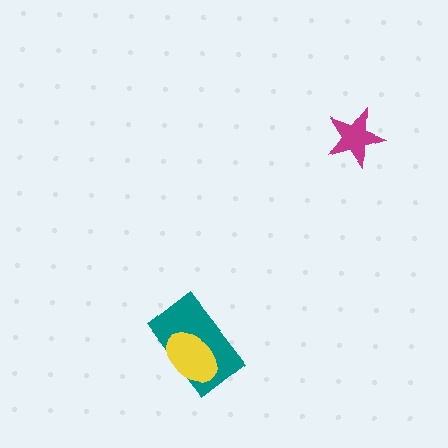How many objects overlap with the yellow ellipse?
1 object overlaps with the yellow ellipse.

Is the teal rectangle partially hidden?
Yes, it is partially covered by another shape.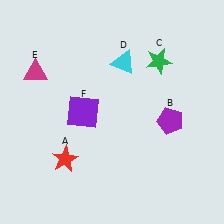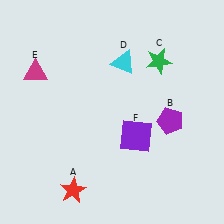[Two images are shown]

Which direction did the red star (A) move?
The red star (A) moved down.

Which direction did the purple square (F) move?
The purple square (F) moved right.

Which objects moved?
The objects that moved are: the red star (A), the purple square (F).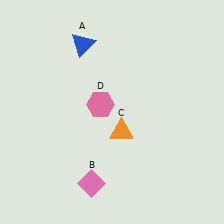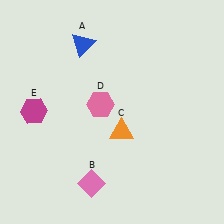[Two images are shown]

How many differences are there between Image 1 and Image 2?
There is 1 difference between the two images.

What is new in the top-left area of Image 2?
A magenta hexagon (E) was added in the top-left area of Image 2.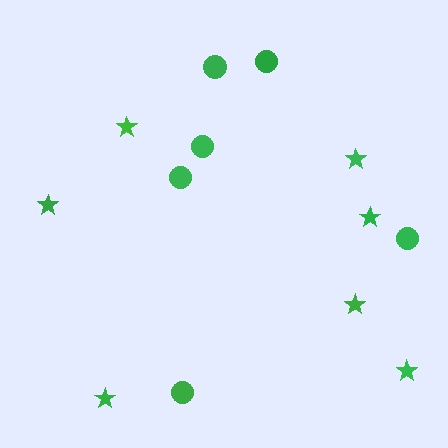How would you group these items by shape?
There are 2 groups: one group of circles (6) and one group of stars (7).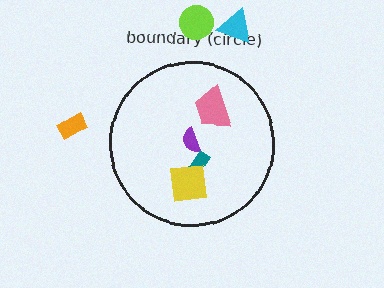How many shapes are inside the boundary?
4 inside, 3 outside.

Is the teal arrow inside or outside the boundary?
Inside.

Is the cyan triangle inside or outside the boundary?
Outside.